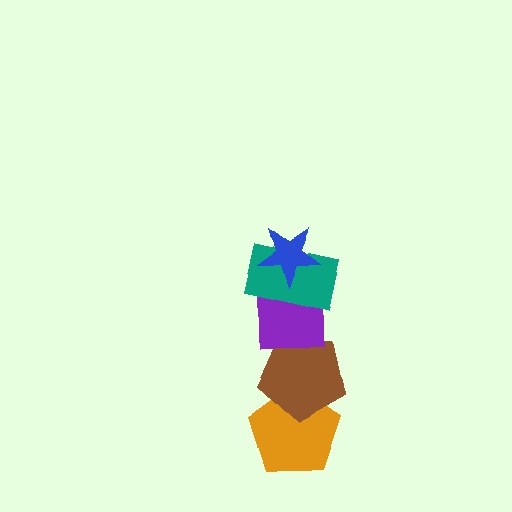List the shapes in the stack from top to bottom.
From top to bottom: the blue star, the teal rectangle, the purple square, the brown pentagon, the orange pentagon.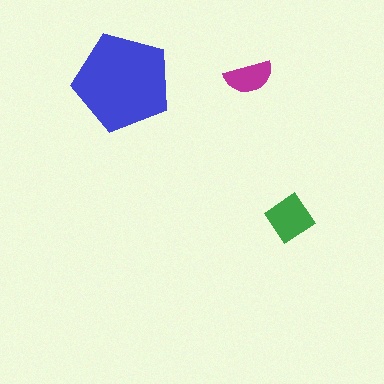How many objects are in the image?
There are 3 objects in the image.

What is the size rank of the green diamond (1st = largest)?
2nd.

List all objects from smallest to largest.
The magenta semicircle, the green diamond, the blue pentagon.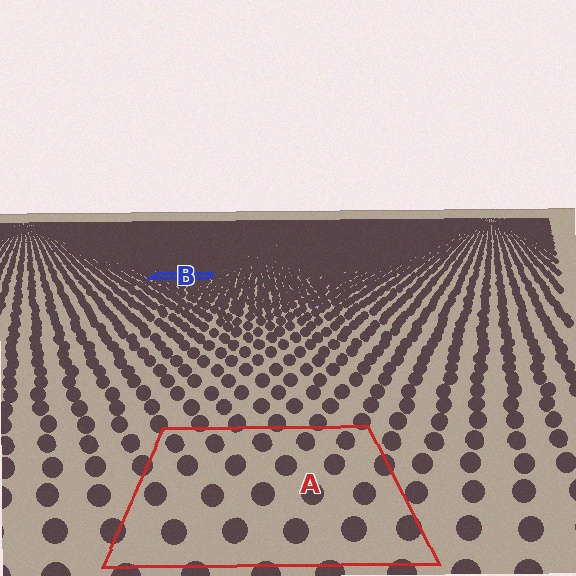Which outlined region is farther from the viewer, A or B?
Region B is farther from the viewer — the texture elements inside it appear smaller and more densely packed.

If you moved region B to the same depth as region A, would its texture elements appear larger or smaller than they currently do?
They would appear larger. At a closer depth, the same texture elements are projected at a bigger on-screen size.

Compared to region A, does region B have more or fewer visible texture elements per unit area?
Region B has more texture elements per unit area — they are packed more densely because it is farther away.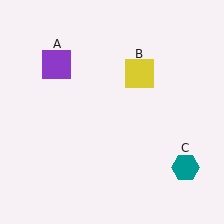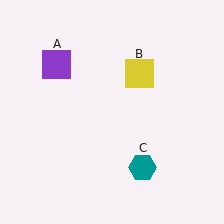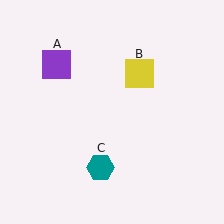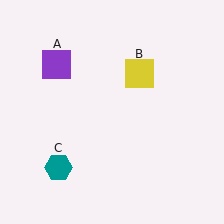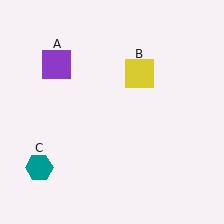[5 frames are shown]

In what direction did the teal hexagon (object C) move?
The teal hexagon (object C) moved left.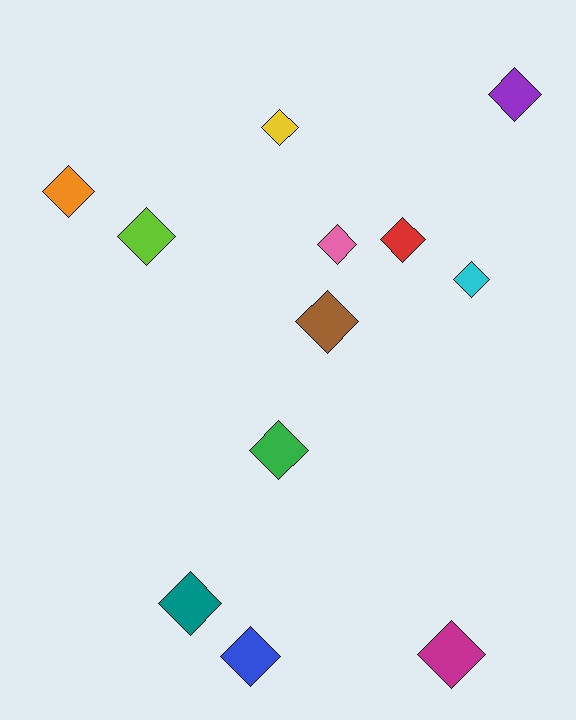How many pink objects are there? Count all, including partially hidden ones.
There is 1 pink object.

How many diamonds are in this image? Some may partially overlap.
There are 12 diamonds.